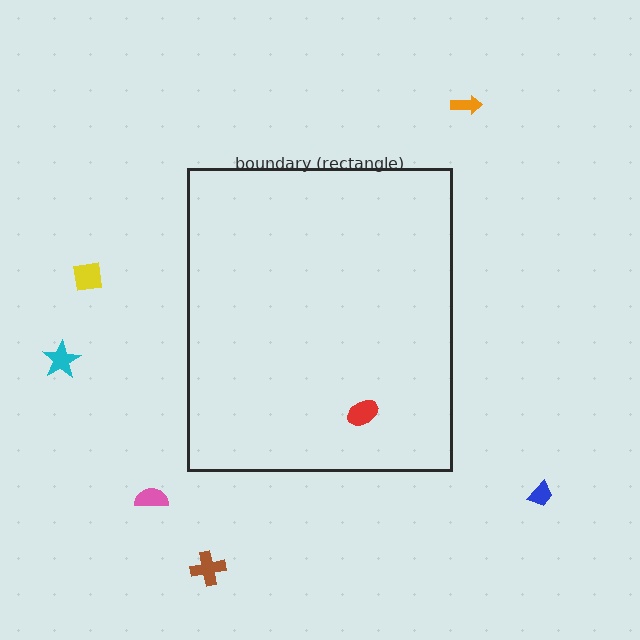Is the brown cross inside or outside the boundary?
Outside.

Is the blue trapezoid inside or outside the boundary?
Outside.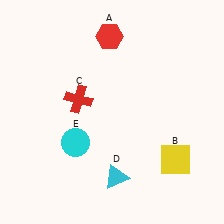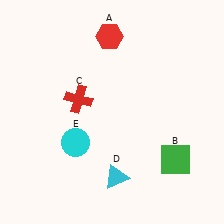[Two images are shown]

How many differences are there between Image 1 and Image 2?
There is 1 difference between the two images.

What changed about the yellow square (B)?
In Image 1, B is yellow. In Image 2, it changed to green.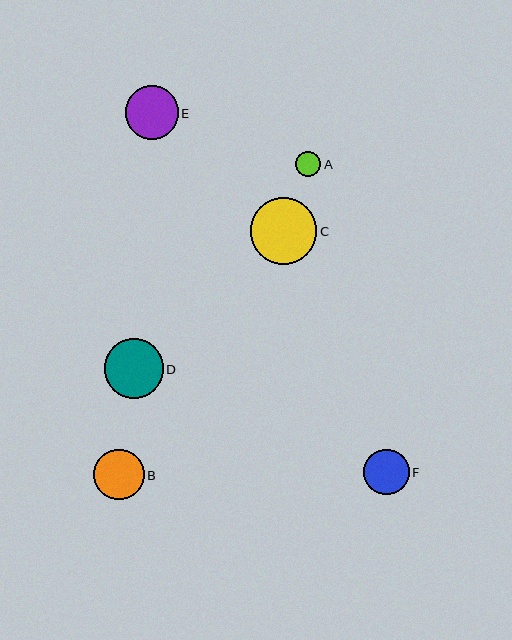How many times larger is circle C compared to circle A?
Circle C is approximately 2.7 times the size of circle A.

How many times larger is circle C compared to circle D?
Circle C is approximately 1.1 times the size of circle D.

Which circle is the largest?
Circle C is the largest with a size of approximately 67 pixels.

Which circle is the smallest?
Circle A is the smallest with a size of approximately 25 pixels.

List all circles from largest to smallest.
From largest to smallest: C, D, E, B, F, A.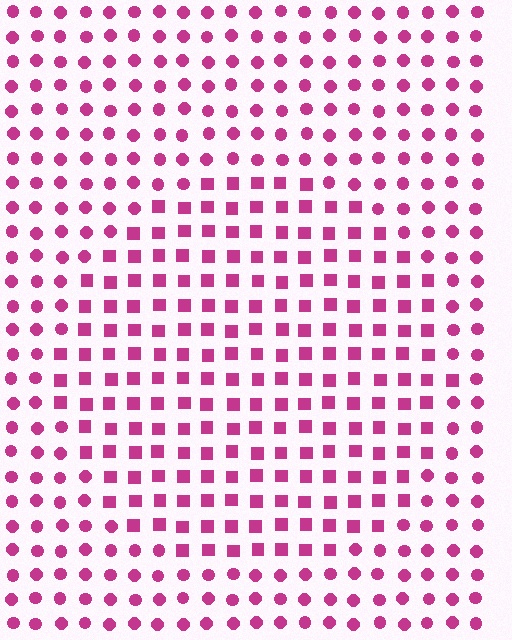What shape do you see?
I see a circle.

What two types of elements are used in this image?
The image uses squares inside the circle region and circles outside it.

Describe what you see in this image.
The image is filled with small magenta elements arranged in a uniform grid. A circle-shaped region contains squares, while the surrounding area contains circles. The boundary is defined purely by the change in element shape.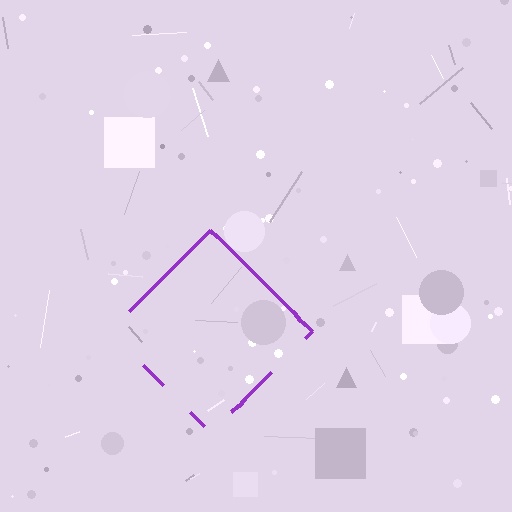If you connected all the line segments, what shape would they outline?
They would outline a diamond.